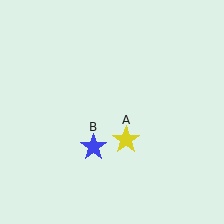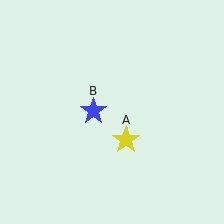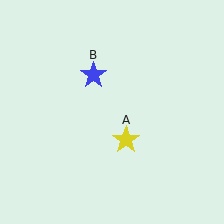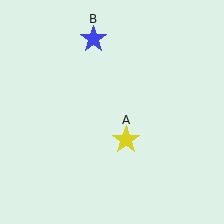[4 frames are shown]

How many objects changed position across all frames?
1 object changed position: blue star (object B).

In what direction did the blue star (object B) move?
The blue star (object B) moved up.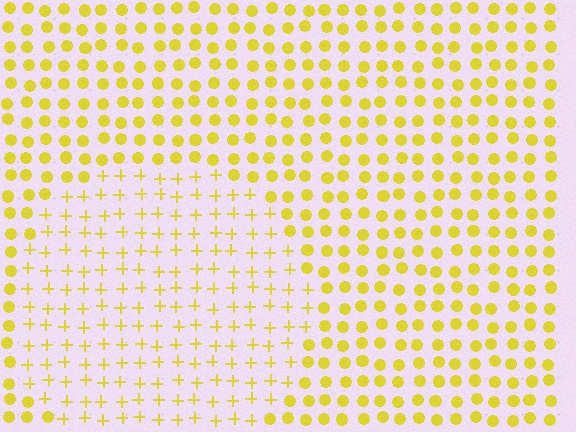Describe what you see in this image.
The image is filled with small yellow elements arranged in a uniform grid. A circle-shaped region contains plus signs, while the surrounding area contains circles. The boundary is defined purely by the change in element shape.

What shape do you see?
I see a circle.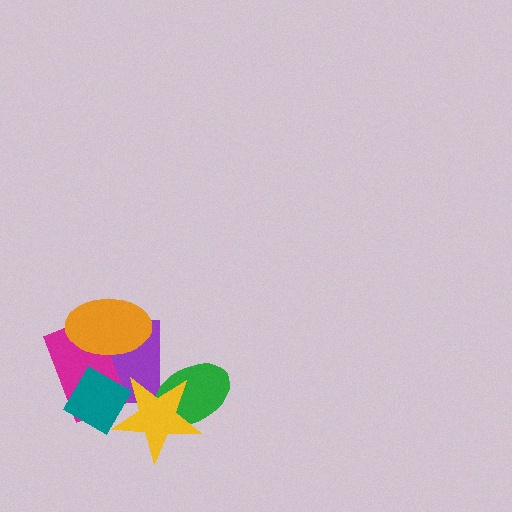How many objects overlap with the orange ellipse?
2 objects overlap with the orange ellipse.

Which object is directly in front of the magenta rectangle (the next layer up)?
The orange ellipse is directly in front of the magenta rectangle.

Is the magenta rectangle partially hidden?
Yes, it is partially covered by another shape.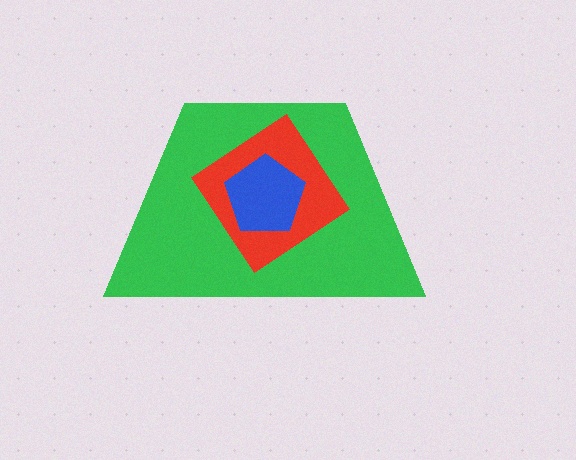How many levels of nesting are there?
3.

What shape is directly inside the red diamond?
The blue pentagon.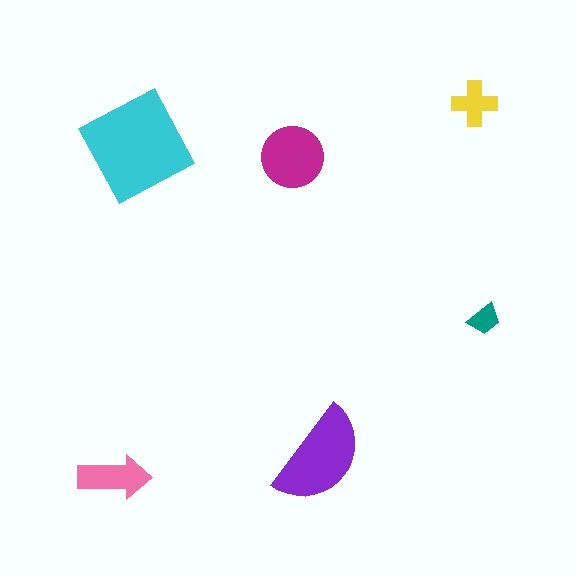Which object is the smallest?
The teal trapezoid.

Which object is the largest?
The cyan square.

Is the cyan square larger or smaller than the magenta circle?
Larger.